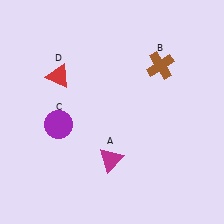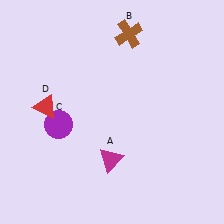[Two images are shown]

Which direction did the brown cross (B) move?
The brown cross (B) moved up.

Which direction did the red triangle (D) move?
The red triangle (D) moved down.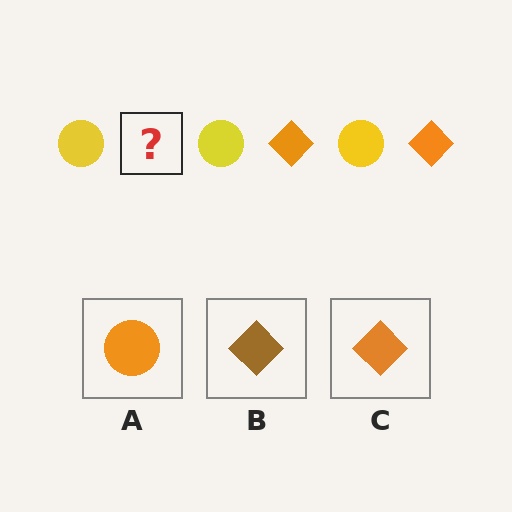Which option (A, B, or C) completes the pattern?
C.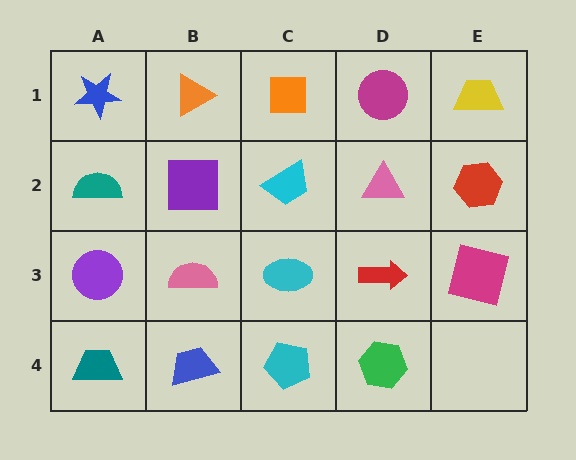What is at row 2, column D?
A pink triangle.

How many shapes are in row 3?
5 shapes.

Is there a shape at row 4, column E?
No, that cell is empty.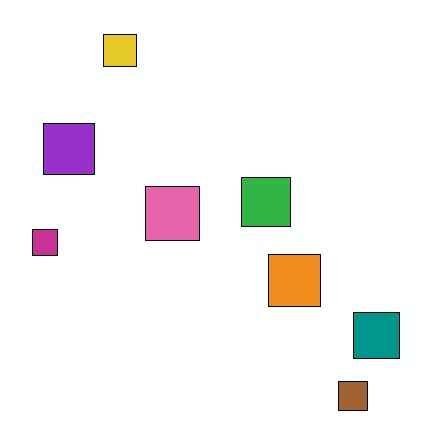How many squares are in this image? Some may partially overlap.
There are 8 squares.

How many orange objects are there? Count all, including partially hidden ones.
There is 1 orange object.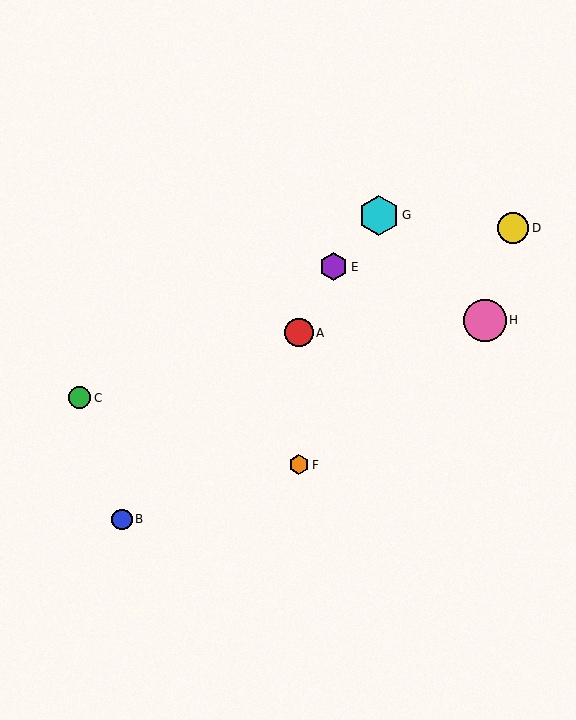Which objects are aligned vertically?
Objects A, F are aligned vertically.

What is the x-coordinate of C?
Object C is at x≈79.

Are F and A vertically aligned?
Yes, both are at x≈299.